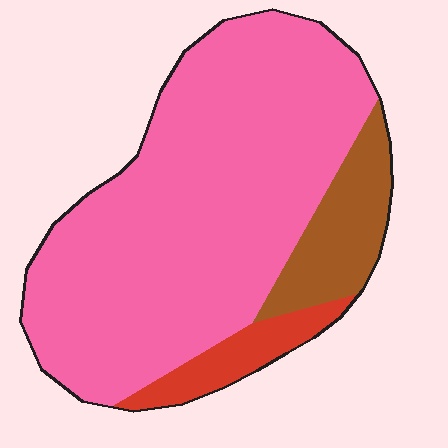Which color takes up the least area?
Red, at roughly 10%.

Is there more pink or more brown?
Pink.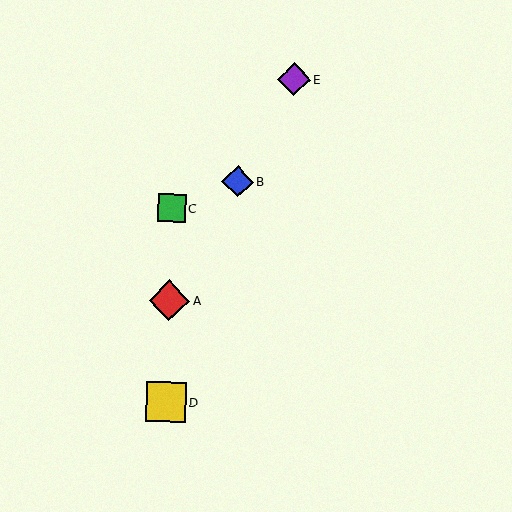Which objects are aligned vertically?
Objects A, C, D are aligned vertically.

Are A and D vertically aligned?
Yes, both are at x≈169.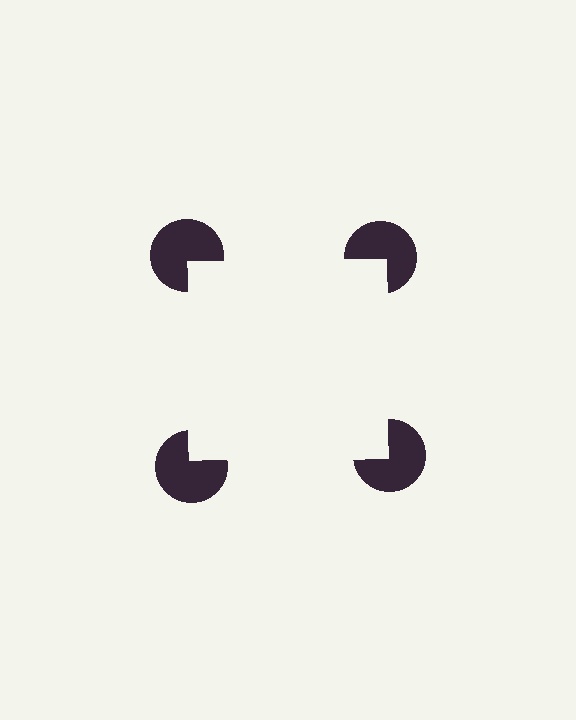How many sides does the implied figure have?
4 sides.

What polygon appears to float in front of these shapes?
An illusory square — its edges are inferred from the aligned wedge cuts in the pac-man discs, not physically drawn.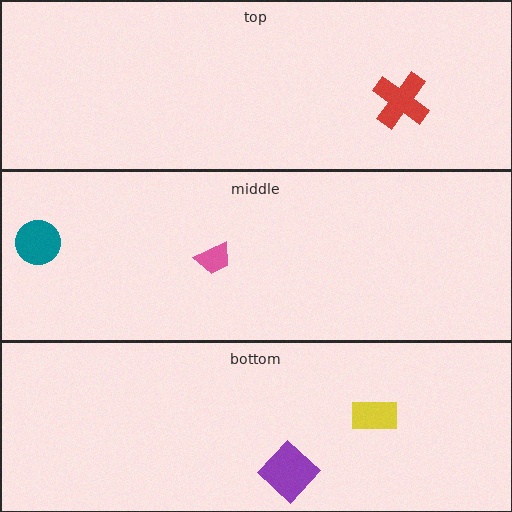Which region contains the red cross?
The top region.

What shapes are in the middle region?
The teal circle, the pink trapezoid.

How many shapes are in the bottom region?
2.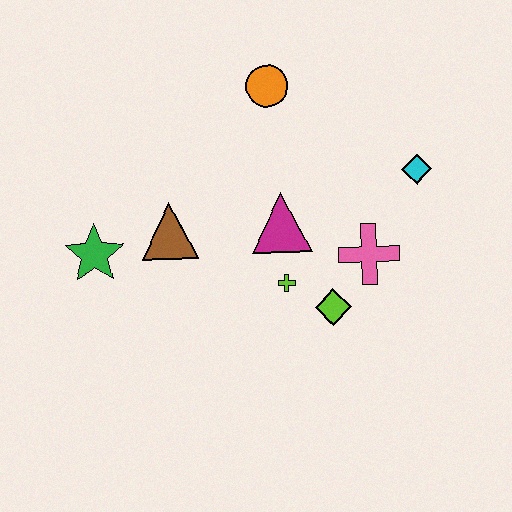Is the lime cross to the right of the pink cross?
No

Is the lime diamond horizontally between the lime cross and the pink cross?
Yes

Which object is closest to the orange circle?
The magenta triangle is closest to the orange circle.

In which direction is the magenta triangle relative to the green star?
The magenta triangle is to the right of the green star.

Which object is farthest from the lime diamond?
The green star is farthest from the lime diamond.